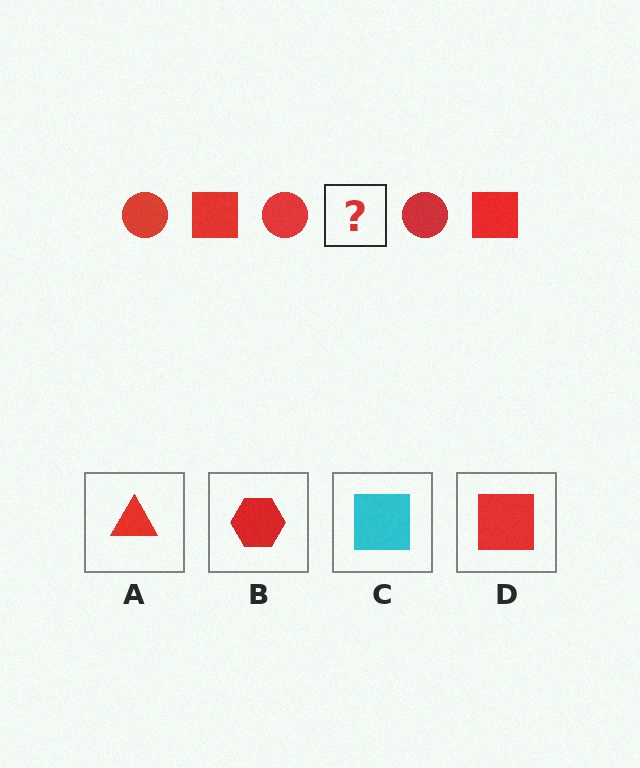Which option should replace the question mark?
Option D.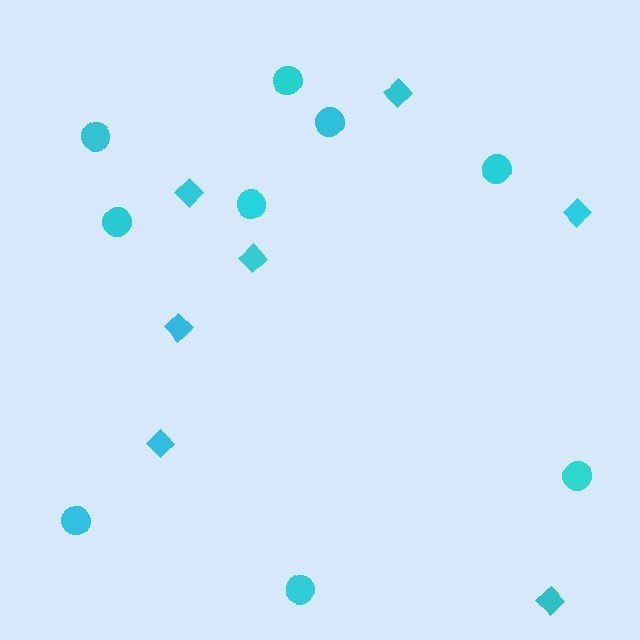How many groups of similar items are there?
There are 2 groups: one group of circles (9) and one group of diamonds (7).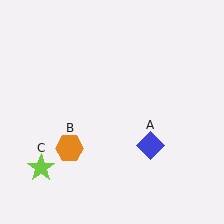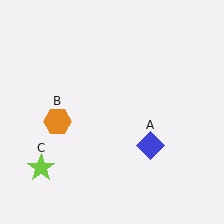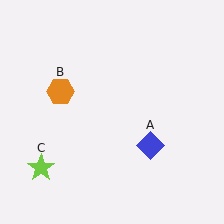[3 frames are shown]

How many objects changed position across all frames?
1 object changed position: orange hexagon (object B).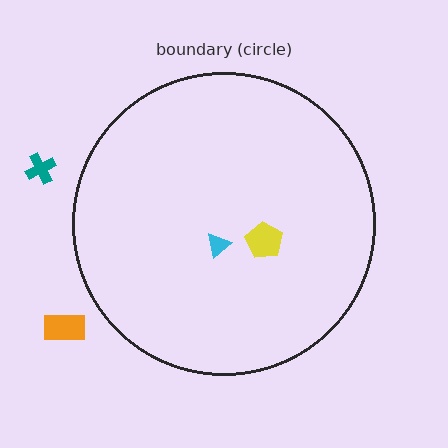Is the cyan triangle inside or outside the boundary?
Inside.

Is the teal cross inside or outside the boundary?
Outside.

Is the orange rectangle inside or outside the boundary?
Outside.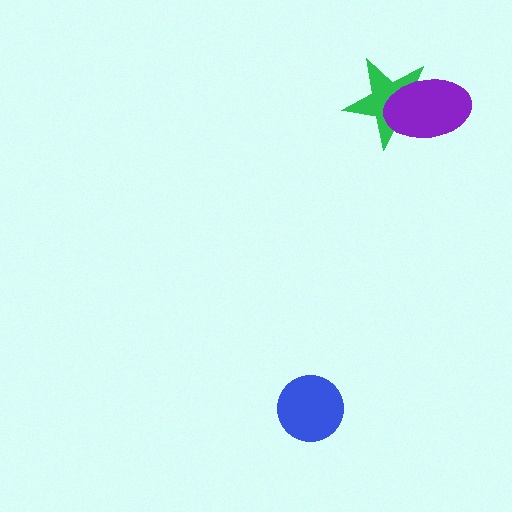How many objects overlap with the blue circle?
0 objects overlap with the blue circle.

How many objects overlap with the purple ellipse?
1 object overlaps with the purple ellipse.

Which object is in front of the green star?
The purple ellipse is in front of the green star.